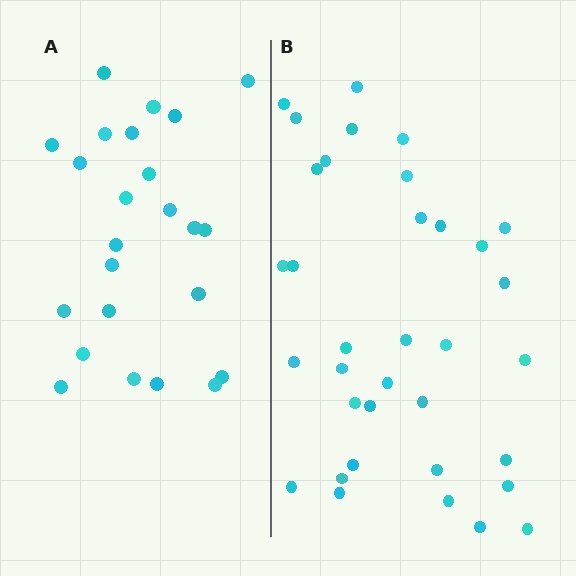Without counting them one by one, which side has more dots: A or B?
Region B (the right region) has more dots.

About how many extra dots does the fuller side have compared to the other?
Region B has roughly 12 or so more dots than region A.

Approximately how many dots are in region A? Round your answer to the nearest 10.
About 20 dots. (The exact count is 24, which rounds to 20.)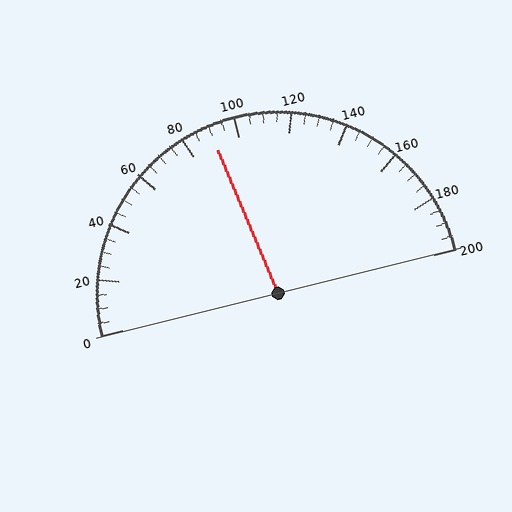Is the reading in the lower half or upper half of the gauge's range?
The reading is in the lower half of the range (0 to 200).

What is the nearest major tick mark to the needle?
The nearest major tick mark is 80.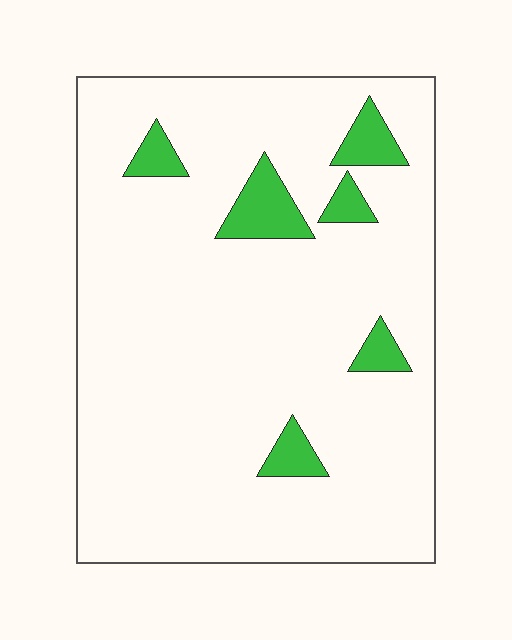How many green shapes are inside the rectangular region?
6.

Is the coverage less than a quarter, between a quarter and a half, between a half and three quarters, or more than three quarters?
Less than a quarter.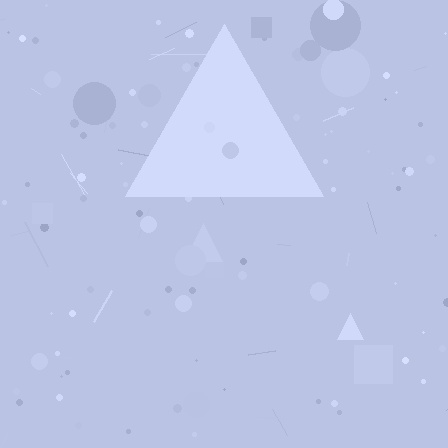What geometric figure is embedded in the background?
A triangle is embedded in the background.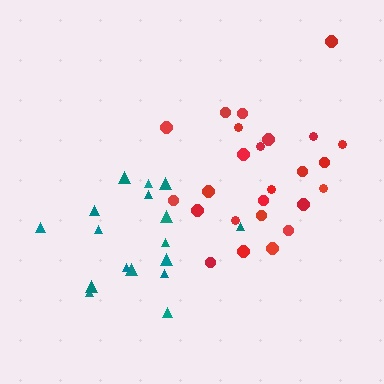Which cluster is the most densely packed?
Red.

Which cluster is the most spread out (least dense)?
Teal.